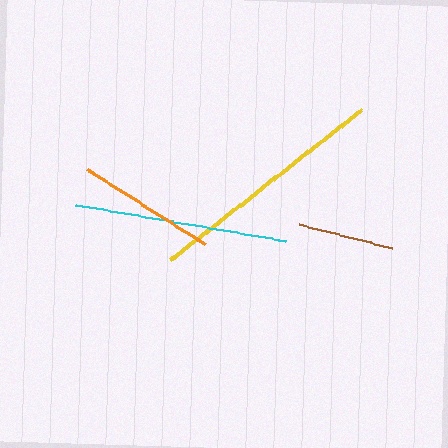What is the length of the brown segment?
The brown segment is approximately 97 pixels long.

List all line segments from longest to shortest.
From longest to shortest: yellow, cyan, orange, brown.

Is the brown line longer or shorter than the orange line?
The orange line is longer than the brown line.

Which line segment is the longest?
The yellow line is the longest at approximately 244 pixels.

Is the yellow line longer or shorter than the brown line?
The yellow line is longer than the brown line.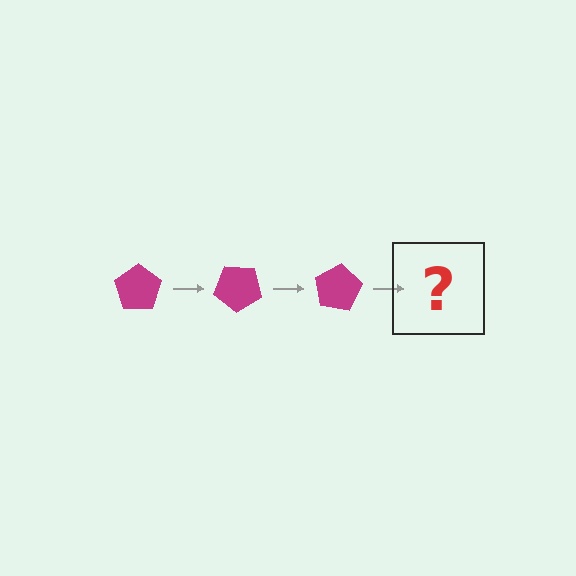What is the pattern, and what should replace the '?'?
The pattern is that the pentagon rotates 40 degrees each step. The '?' should be a magenta pentagon rotated 120 degrees.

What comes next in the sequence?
The next element should be a magenta pentagon rotated 120 degrees.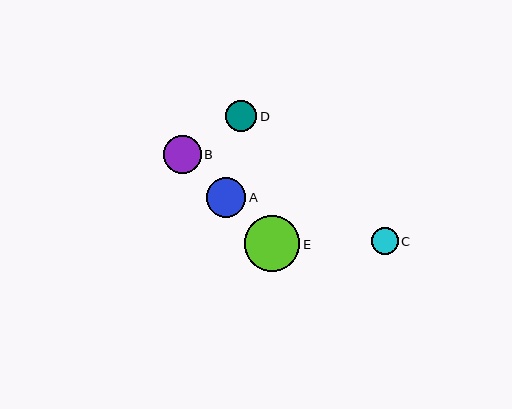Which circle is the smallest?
Circle C is the smallest with a size of approximately 26 pixels.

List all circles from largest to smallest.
From largest to smallest: E, A, B, D, C.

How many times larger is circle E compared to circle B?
Circle E is approximately 1.5 times the size of circle B.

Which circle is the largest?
Circle E is the largest with a size of approximately 56 pixels.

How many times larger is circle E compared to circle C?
Circle E is approximately 2.1 times the size of circle C.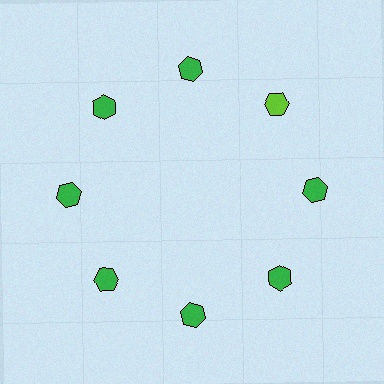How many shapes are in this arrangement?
There are 8 shapes arranged in a ring pattern.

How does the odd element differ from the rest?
It has a different color: lime instead of green.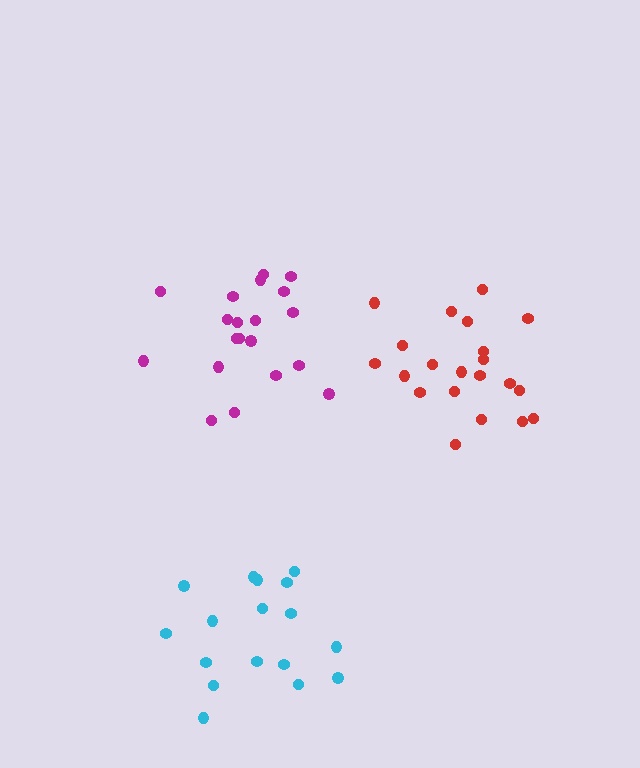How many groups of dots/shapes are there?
There are 3 groups.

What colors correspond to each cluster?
The clusters are colored: cyan, red, magenta.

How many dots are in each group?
Group 1: 17 dots, Group 2: 21 dots, Group 3: 20 dots (58 total).